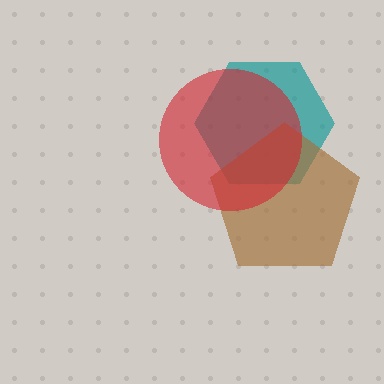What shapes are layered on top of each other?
The layered shapes are: a teal hexagon, a brown pentagon, a red circle.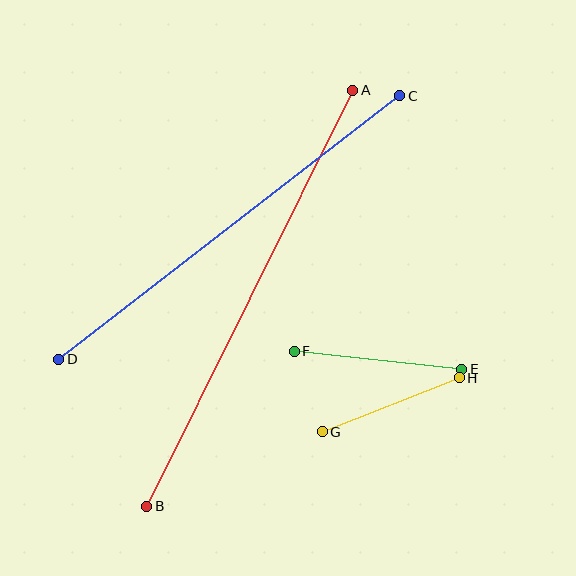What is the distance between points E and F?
The distance is approximately 169 pixels.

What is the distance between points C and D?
The distance is approximately 431 pixels.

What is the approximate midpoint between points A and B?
The midpoint is at approximately (250, 298) pixels.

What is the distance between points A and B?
The distance is approximately 464 pixels.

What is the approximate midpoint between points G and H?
The midpoint is at approximately (391, 405) pixels.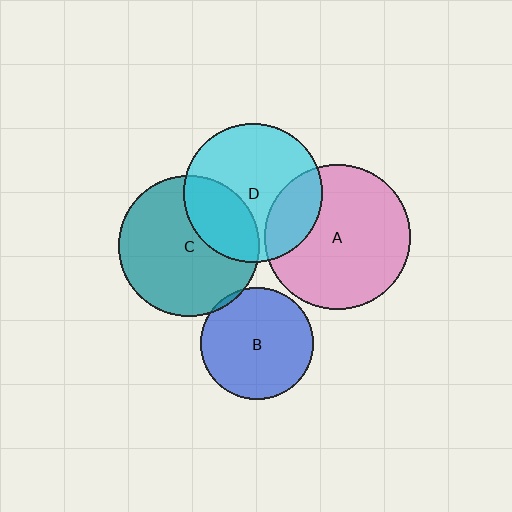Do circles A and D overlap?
Yes.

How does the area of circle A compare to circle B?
Approximately 1.7 times.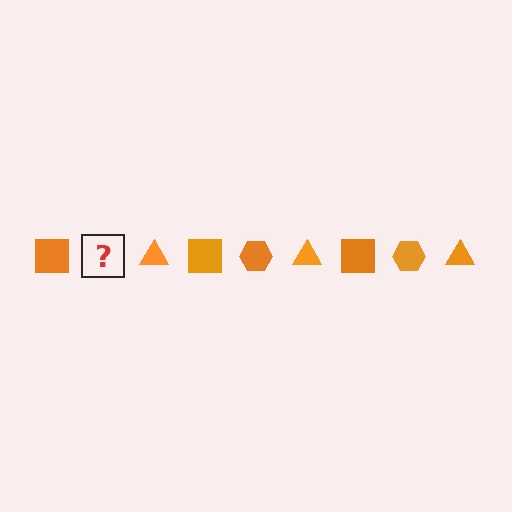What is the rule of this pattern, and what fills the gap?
The rule is that the pattern cycles through square, hexagon, triangle shapes in orange. The gap should be filled with an orange hexagon.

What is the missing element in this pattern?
The missing element is an orange hexagon.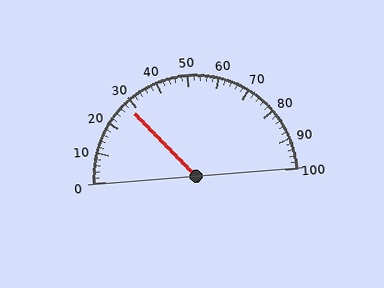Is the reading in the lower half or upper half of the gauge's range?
The reading is in the lower half of the range (0 to 100).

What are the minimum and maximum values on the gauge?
The gauge ranges from 0 to 100.